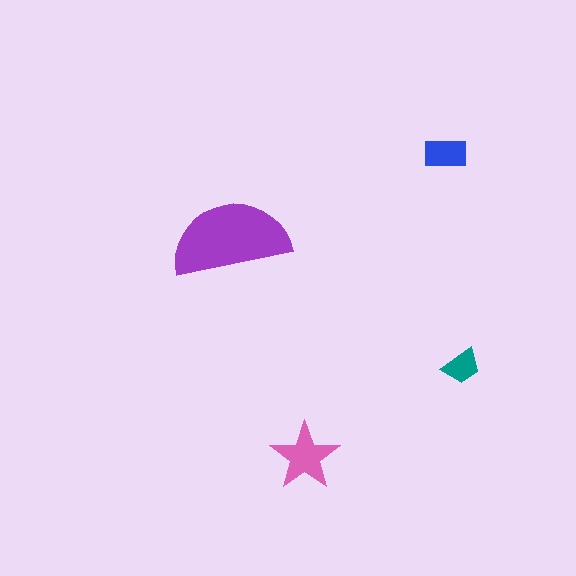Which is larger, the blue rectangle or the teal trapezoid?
The blue rectangle.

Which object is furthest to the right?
The teal trapezoid is rightmost.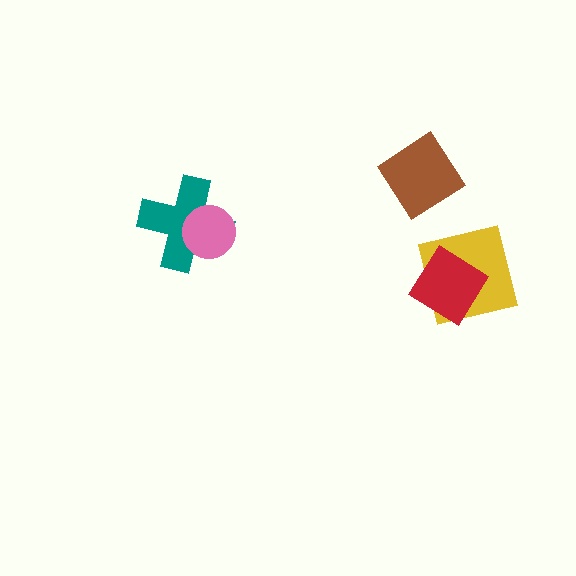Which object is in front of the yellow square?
The red diamond is in front of the yellow square.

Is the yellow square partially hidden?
Yes, it is partially covered by another shape.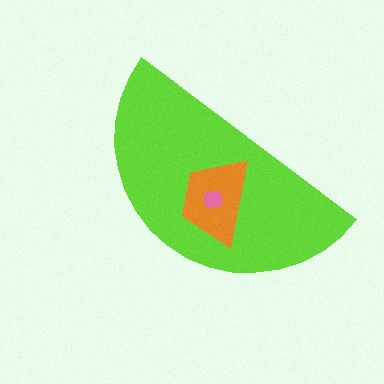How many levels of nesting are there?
3.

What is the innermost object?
The pink square.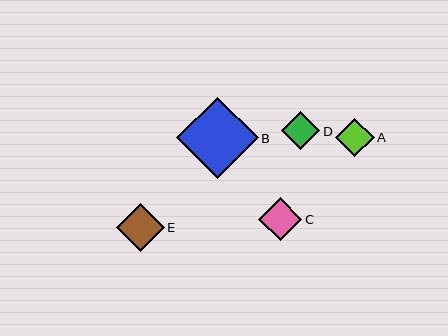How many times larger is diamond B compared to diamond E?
Diamond B is approximately 1.7 times the size of diamond E.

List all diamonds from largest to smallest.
From largest to smallest: B, E, C, A, D.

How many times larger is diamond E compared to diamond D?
Diamond E is approximately 1.2 times the size of diamond D.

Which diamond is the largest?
Diamond B is the largest with a size of approximately 81 pixels.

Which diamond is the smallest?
Diamond D is the smallest with a size of approximately 39 pixels.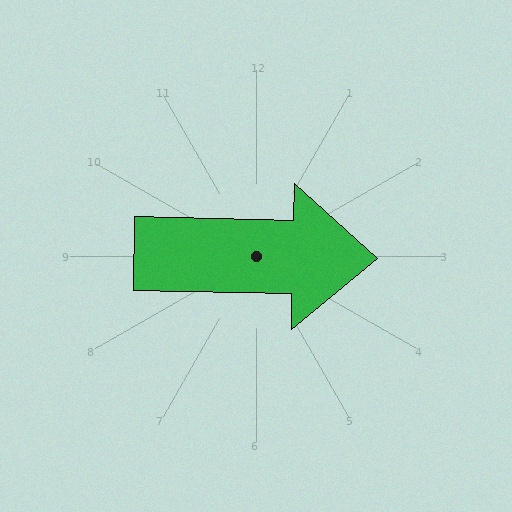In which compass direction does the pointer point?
East.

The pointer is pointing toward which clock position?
Roughly 3 o'clock.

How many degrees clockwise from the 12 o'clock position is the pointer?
Approximately 91 degrees.